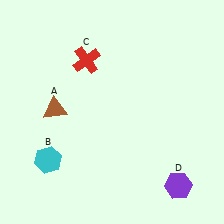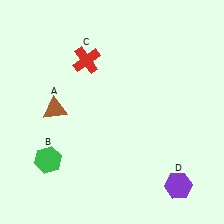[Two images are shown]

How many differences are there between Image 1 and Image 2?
There is 1 difference between the two images.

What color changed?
The hexagon (B) changed from cyan in Image 1 to green in Image 2.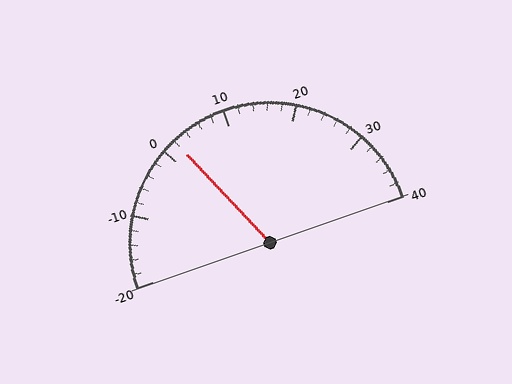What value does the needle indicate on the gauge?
The needle indicates approximately 2.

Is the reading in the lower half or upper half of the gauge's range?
The reading is in the lower half of the range (-20 to 40).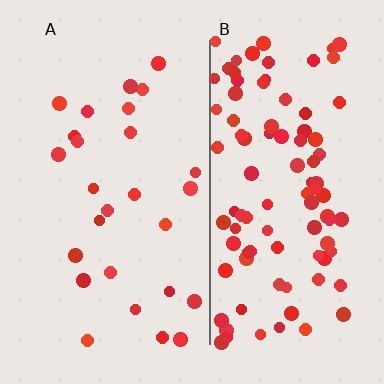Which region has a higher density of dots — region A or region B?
B (the right).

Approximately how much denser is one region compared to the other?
Approximately 3.5× — region B over region A.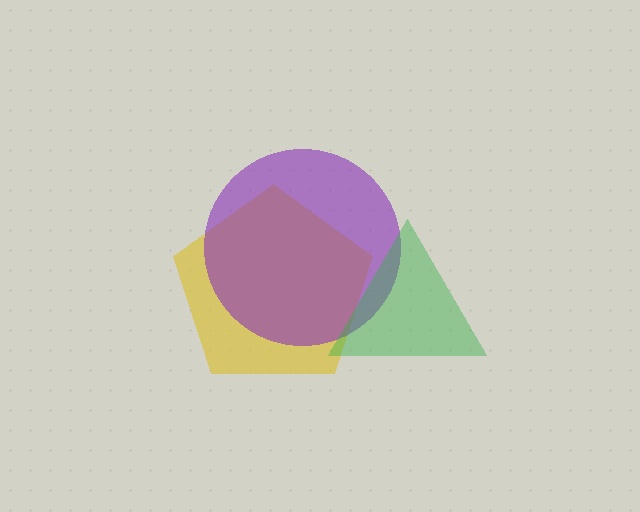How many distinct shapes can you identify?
There are 3 distinct shapes: a yellow pentagon, a purple circle, a green triangle.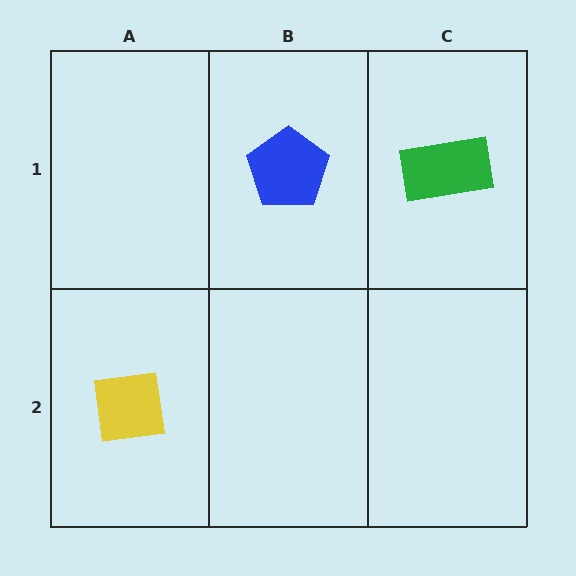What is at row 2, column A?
A yellow square.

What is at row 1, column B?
A blue pentagon.